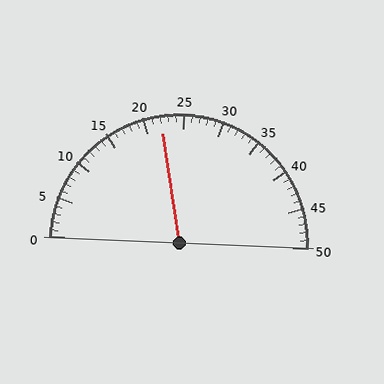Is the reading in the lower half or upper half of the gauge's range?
The reading is in the lower half of the range (0 to 50).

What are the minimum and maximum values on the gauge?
The gauge ranges from 0 to 50.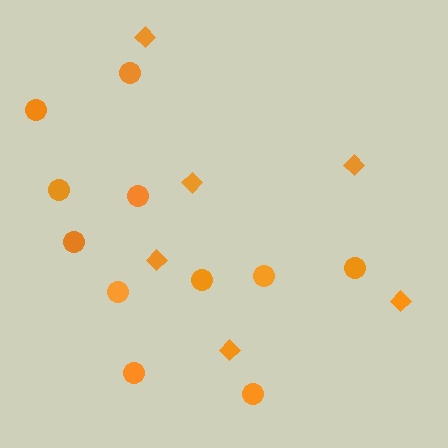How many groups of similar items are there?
There are 2 groups: one group of diamonds (6) and one group of circles (11).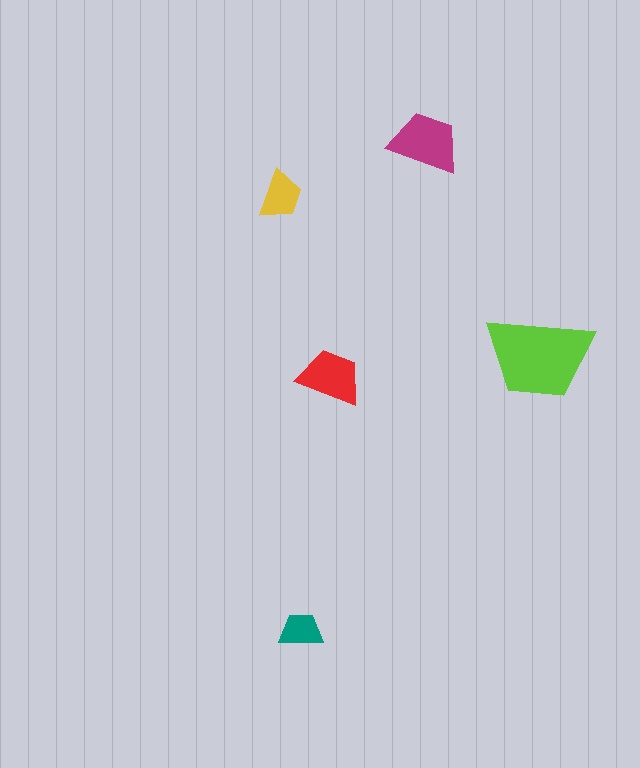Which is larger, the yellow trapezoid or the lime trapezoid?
The lime one.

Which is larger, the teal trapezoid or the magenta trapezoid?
The magenta one.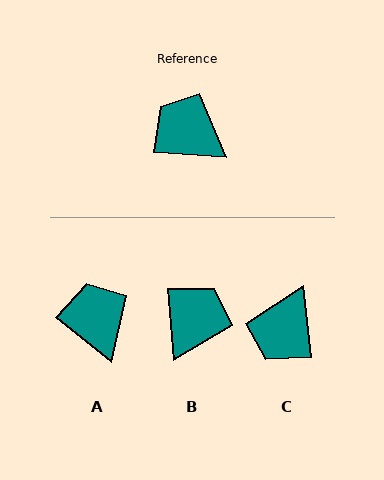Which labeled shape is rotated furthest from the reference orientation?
C, about 100 degrees away.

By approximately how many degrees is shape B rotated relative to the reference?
Approximately 82 degrees clockwise.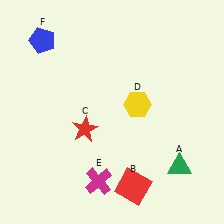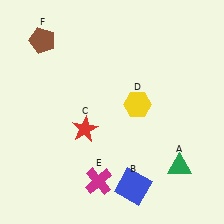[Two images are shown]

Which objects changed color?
B changed from red to blue. F changed from blue to brown.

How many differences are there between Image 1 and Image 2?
There are 2 differences between the two images.